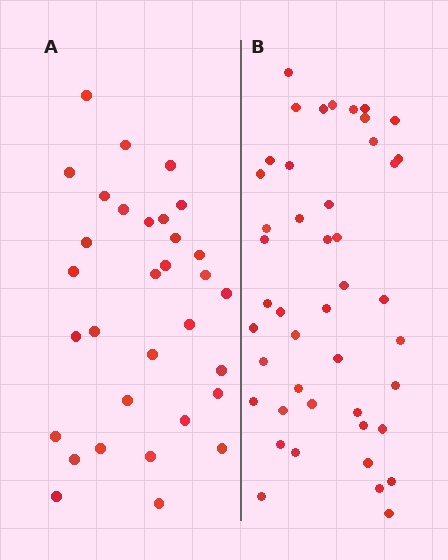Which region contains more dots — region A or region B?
Region B (the right region) has more dots.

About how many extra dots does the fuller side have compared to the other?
Region B has approximately 15 more dots than region A.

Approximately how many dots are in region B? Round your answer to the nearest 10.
About 40 dots. (The exact count is 45, which rounds to 40.)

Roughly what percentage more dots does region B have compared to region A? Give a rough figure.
About 40% more.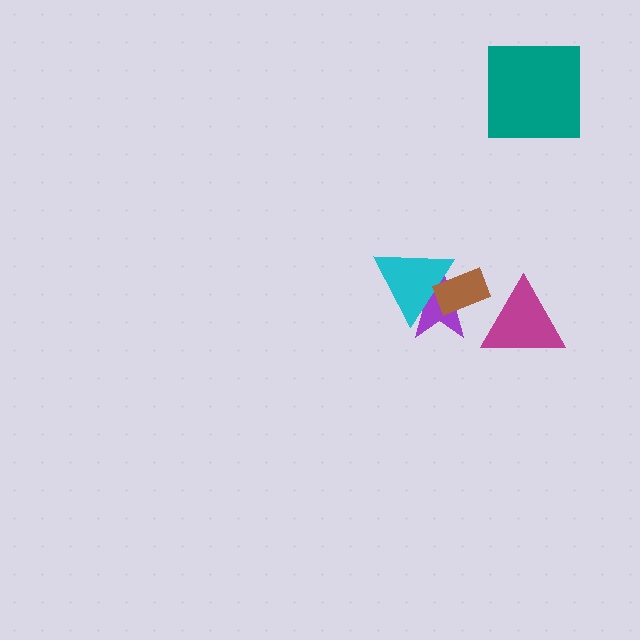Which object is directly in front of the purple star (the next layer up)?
The cyan triangle is directly in front of the purple star.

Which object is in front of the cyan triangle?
The brown rectangle is in front of the cyan triangle.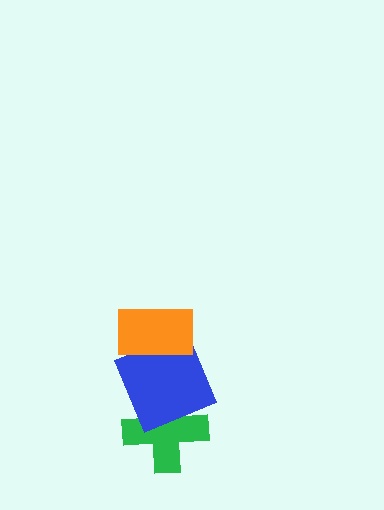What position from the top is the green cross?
The green cross is 3rd from the top.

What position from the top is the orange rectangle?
The orange rectangle is 1st from the top.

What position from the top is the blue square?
The blue square is 2nd from the top.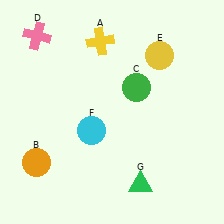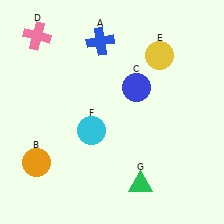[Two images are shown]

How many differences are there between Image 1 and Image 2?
There are 2 differences between the two images.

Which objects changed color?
A changed from yellow to blue. C changed from green to blue.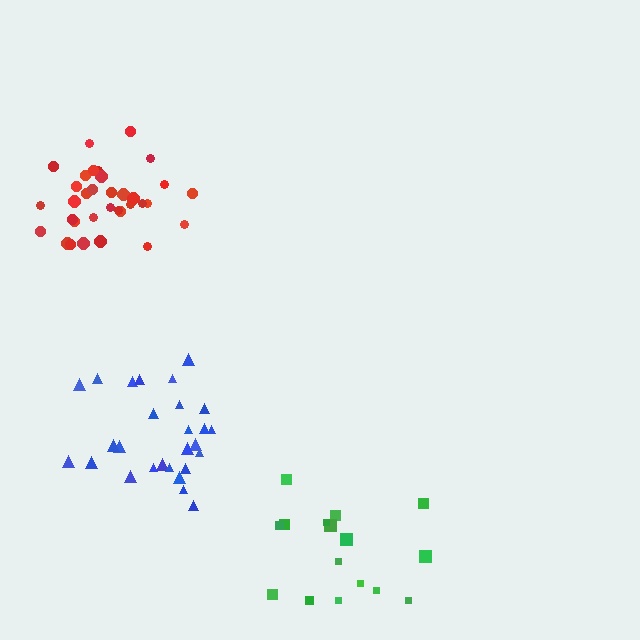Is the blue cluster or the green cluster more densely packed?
Blue.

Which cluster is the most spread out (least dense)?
Green.